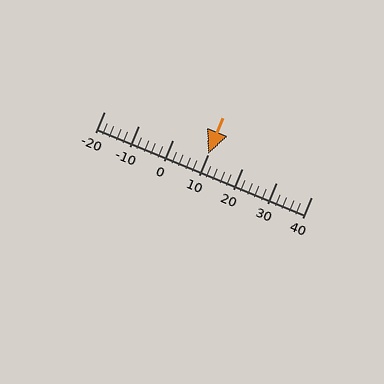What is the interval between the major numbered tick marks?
The major tick marks are spaced 10 units apart.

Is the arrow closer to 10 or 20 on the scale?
The arrow is closer to 10.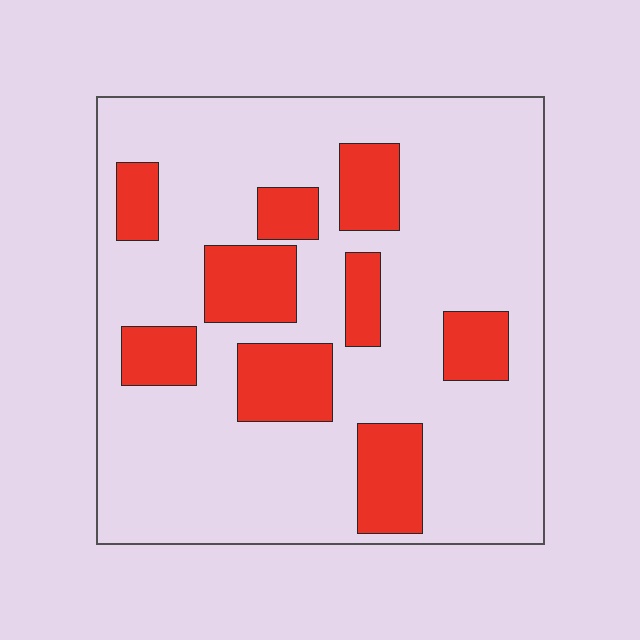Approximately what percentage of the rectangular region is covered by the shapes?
Approximately 25%.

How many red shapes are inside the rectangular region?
9.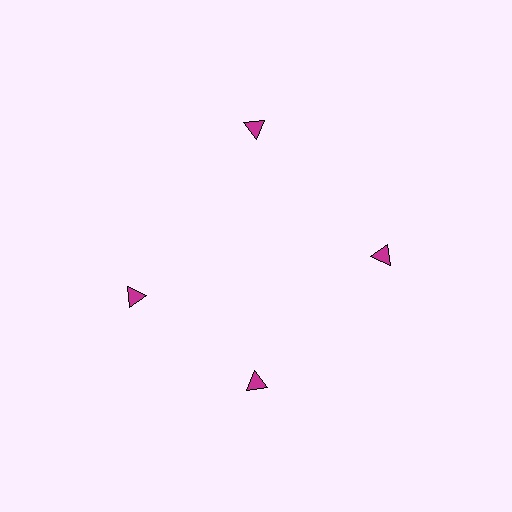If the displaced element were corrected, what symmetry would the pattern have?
It would have 4-fold rotational symmetry — the pattern would map onto itself every 90 degrees.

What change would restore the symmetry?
The symmetry would be restored by rotating it back into even spacing with its neighbors so that all 4 triangles sit at equal angles and equal distance from the center.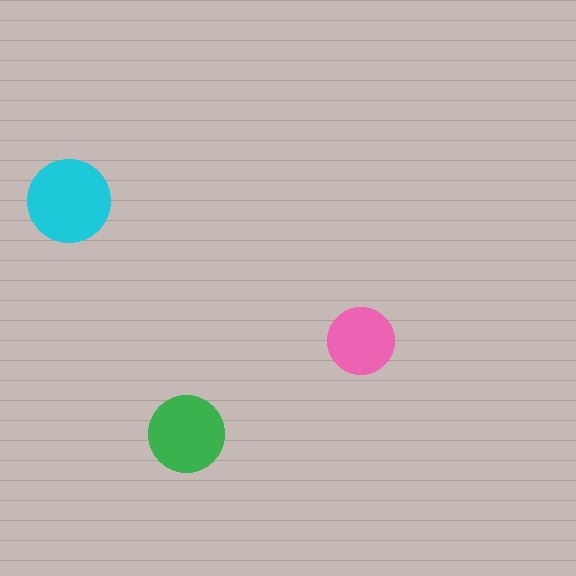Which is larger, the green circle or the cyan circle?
The cyan one.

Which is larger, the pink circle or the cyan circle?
The cyan one.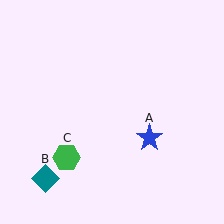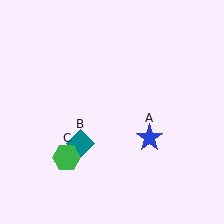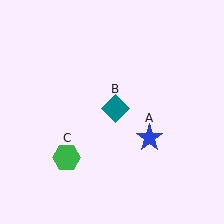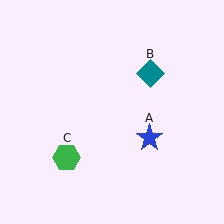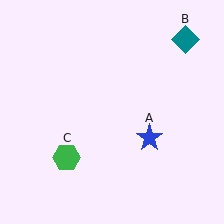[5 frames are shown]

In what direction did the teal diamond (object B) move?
The teal diamond (object B) moved up and to the right.